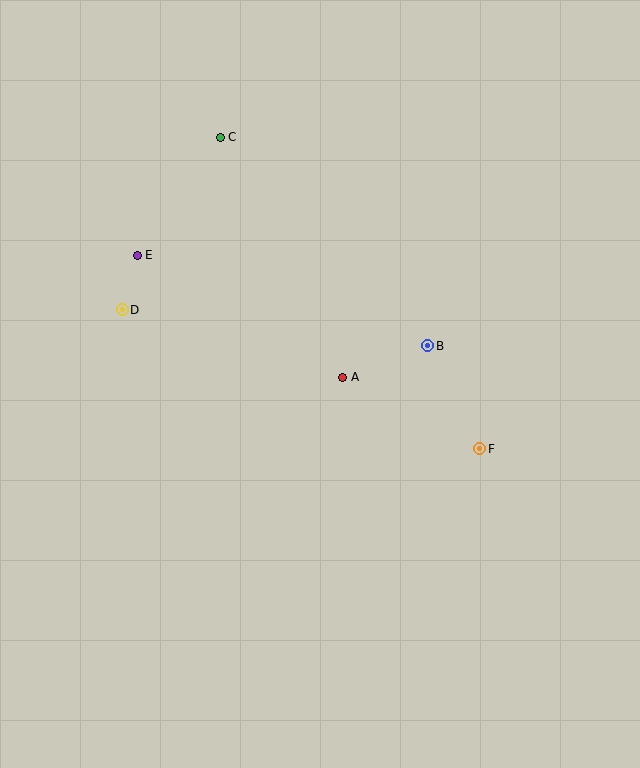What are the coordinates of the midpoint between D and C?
The midpoint between D and C is at (171, 224).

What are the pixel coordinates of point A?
Point A is at (343, 377).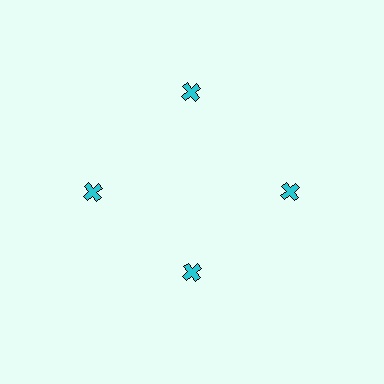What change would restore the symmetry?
The symmetry would be restored by moving it outward, back onto the ring so that all 4 crosses sit at equal angles and equal distance from the center.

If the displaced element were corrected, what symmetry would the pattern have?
It would have 4-fold rotational symmetry — the pattern would map onto itself every 90 degrees.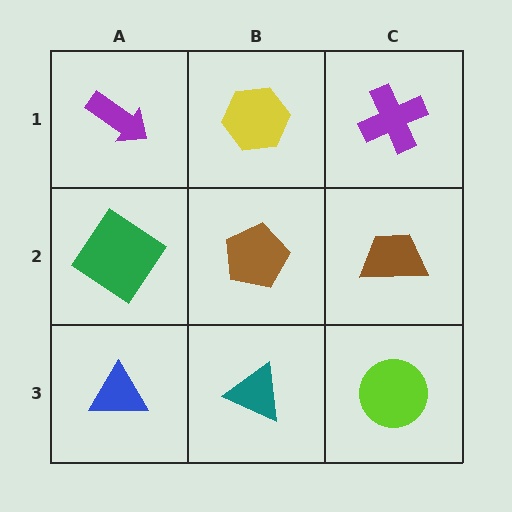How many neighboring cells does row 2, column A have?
3.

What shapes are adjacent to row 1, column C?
A brown trapezoid (row 2, column C), a yellow hexagon (row 1, column B).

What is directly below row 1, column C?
A brown trapezoid.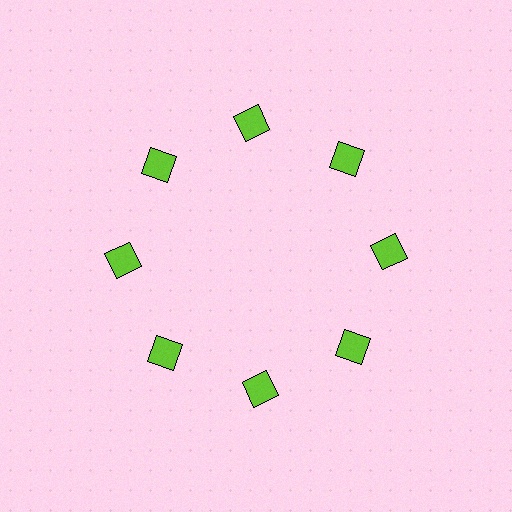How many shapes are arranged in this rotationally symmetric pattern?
There are 8 shapes, arranged in 8 groups of 1.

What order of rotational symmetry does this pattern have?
This pattern has 8-fold rotational symmetry.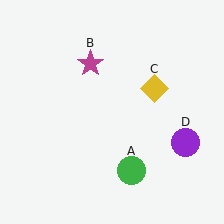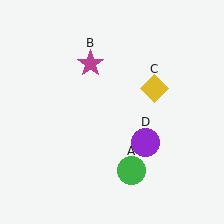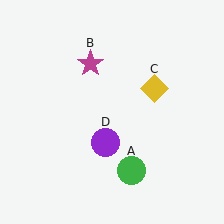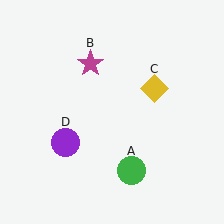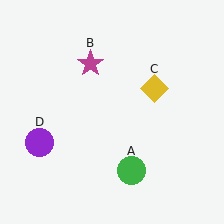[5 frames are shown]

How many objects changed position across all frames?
1 object changed position: purple circle (object D).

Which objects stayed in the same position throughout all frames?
Green circle (object A) and magenta star (object B) and yellow diamond (object C) remained stationary.